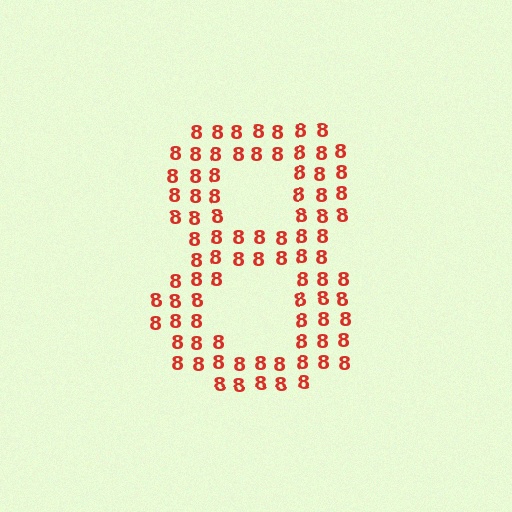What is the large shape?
The large shape is the digit 8.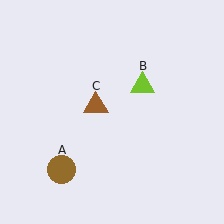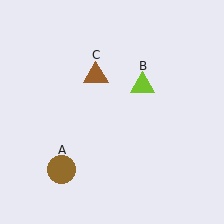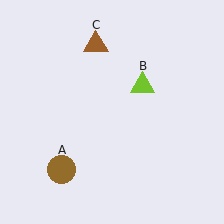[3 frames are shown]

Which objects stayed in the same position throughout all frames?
Brown circle (object A) and lime triangle (object B) remained stationary.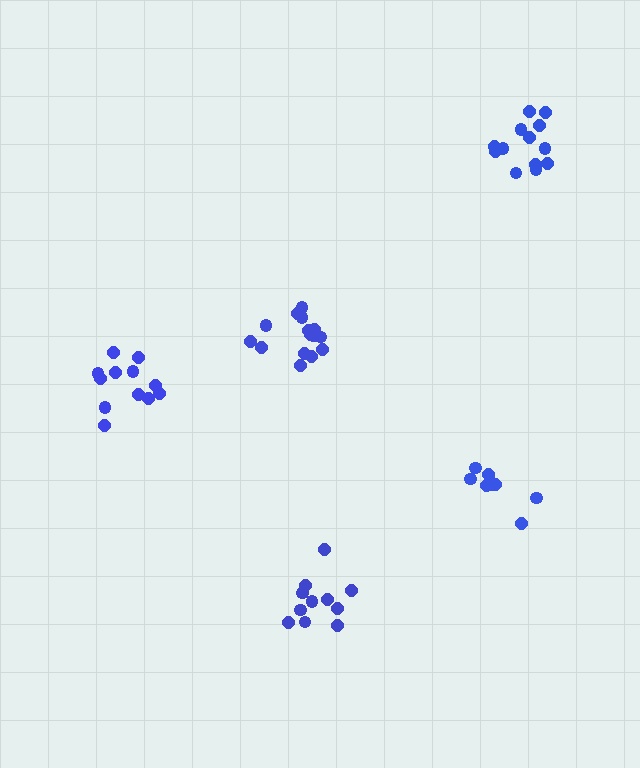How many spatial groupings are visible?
There are 5 spatial groupings.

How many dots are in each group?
Group 1: 9 dots, Group 2: 11 dots, Group 3: 15 dots, Group 4: 13 dots, Group 5: 12 dots (60 total).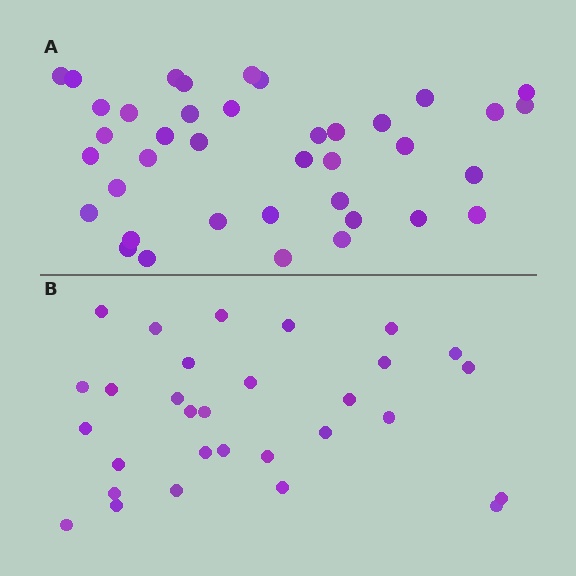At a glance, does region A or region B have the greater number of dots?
Region A (the top region) has more dots.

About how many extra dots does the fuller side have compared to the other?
Region A has roughly 8 or so more dots than region B.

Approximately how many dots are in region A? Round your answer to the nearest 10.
About 40 dots. (The exact count is 39, which rounds to 40.)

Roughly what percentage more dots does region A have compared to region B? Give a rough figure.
About 30% more.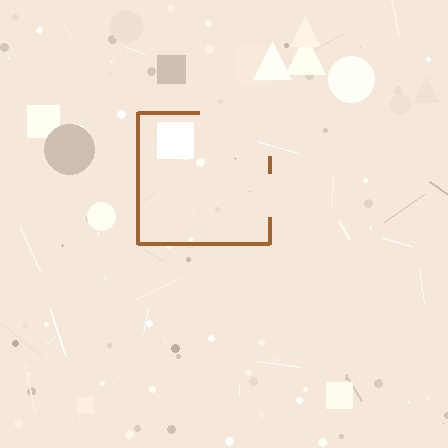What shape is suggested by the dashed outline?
The dashed outline suggests a square.